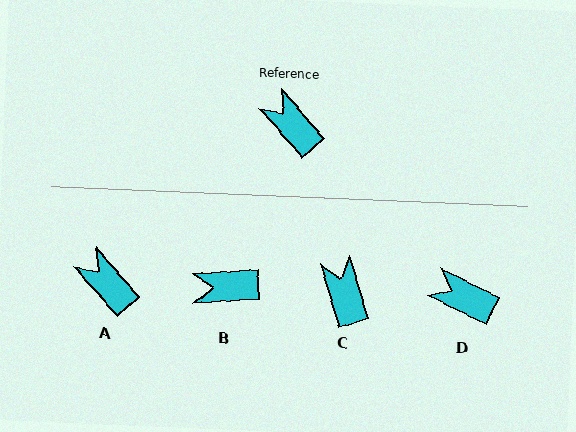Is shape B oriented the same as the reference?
No, it is off by about 52 degrees.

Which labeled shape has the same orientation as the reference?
A.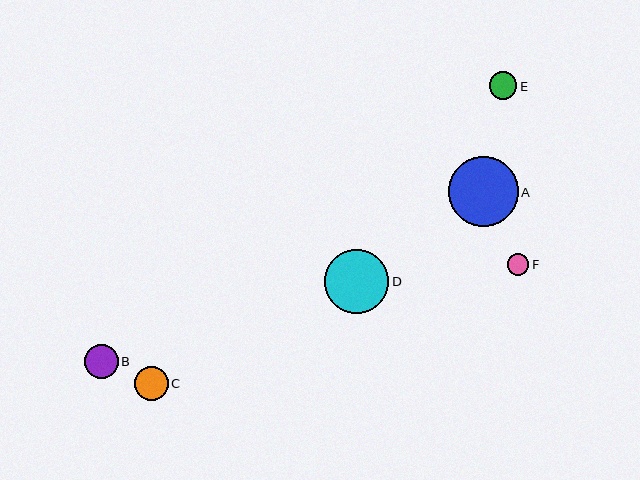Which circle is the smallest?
Circle F is the smallest with a size of approximately 21 pixels.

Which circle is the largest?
Circle A is the largest with a size of approximately 70 pixels.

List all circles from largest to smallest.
From largest to smallest: A, D, B, C, E, F.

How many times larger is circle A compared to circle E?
Circle A is approximately 2.6 times the size of circle E.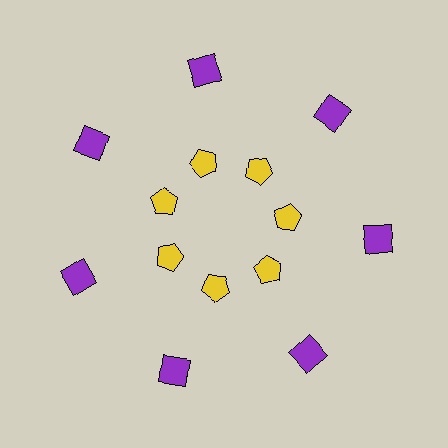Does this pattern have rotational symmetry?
Yes, this pattern has 7-fold rotational symmetry. It looks the same after rotating 51 degrees around the center.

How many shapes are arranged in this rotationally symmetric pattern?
There are 14 shapes, arranged in 7 groups of 2.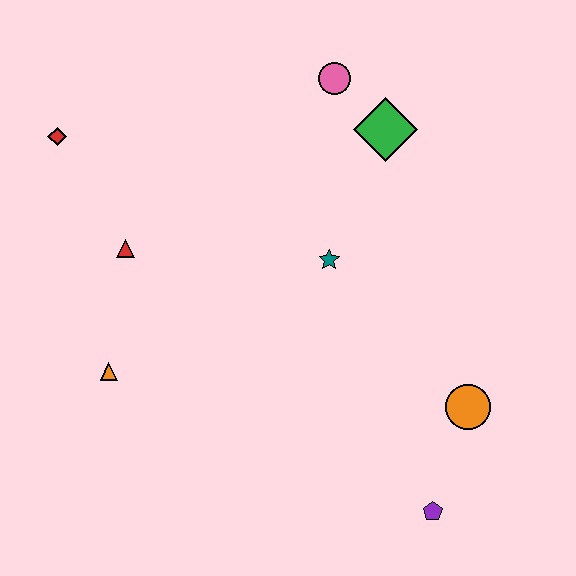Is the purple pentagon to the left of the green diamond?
No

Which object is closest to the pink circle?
The green diamond is closest to the pink circle.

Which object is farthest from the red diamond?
The purple pentagon is farthest from the red diamond.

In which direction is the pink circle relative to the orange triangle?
The pink circle is above the orange triangle.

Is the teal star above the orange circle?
Yes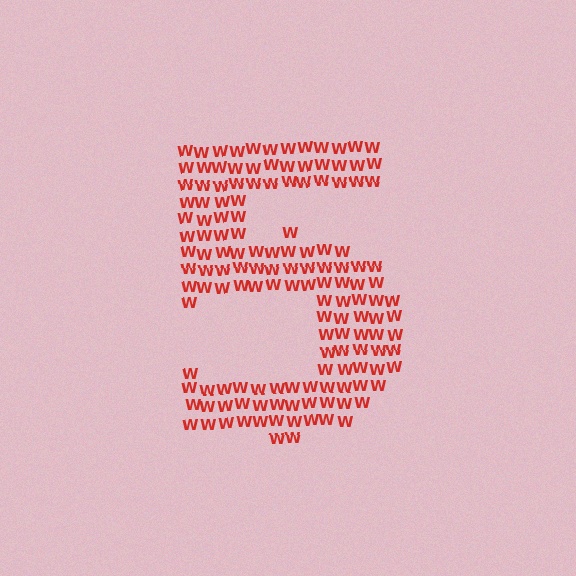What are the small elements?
The small elements are letter W's.